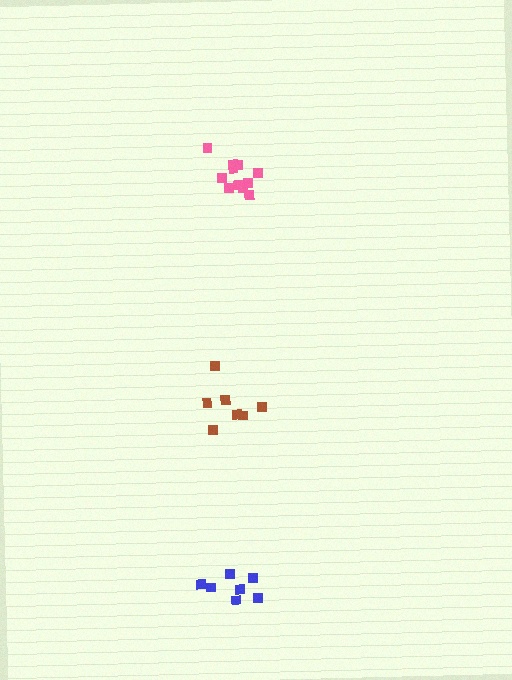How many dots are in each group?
Group 1: 11 dots, Group 2: 7 dots, Group 3: 7 dots (25 total).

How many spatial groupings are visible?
There are 3 spatial groupings.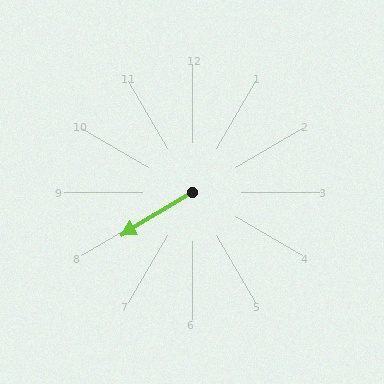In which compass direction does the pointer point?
Southwest.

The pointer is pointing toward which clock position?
Roughly 8 o'clock.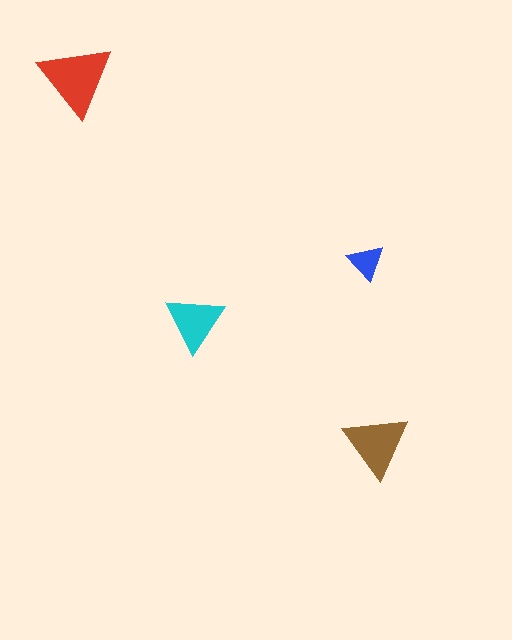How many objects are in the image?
There are 4 objects in the image.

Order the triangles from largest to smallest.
the red one, the brown one, the cyan one, the blue one.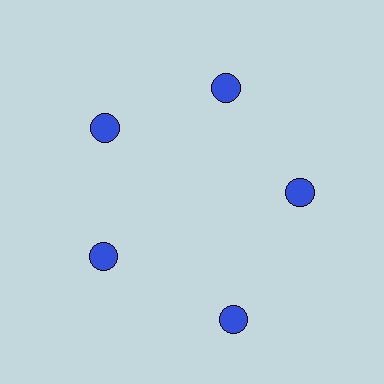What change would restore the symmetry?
The symmetry would be restored by moving it inward, back onto the ring so that all 5 circles sit at equal angles and equal distance from the center.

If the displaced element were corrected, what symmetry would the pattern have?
It would have 5-fold rotational symmetry — the pattern would map onto itself every 72 degrees.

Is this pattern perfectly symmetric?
No. The 5 blue circles are arranged in a ring, but one element near the 5 o'clock position is pushed outward from the center, breaking the 5-fold rotational symmetry.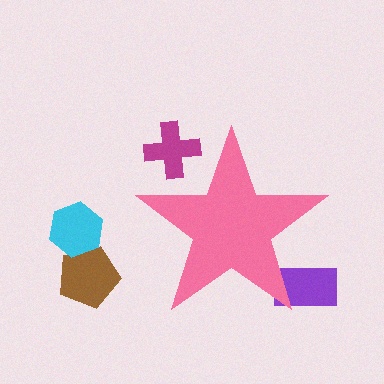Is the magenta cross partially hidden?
Yes, the magenta cross is partially hidden behind the pink star.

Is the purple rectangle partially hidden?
Yes, the purple rectangle is partially hidden behind the pink star.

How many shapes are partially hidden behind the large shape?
2 shapes are partially hidden.